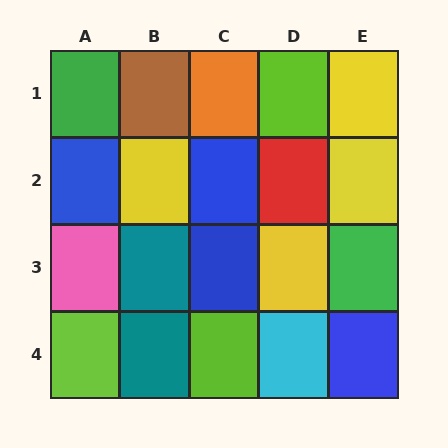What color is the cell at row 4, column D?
Cyan.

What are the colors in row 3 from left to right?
Pink, teal, blue, yellow, green.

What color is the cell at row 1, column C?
Orange.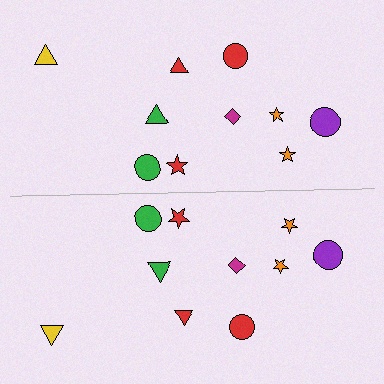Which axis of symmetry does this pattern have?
The pattern has a horizontal axis of symmetry running through the center of the image.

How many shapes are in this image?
There are 20 shapes in this image.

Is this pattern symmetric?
Yes, this pattern has bilateral (reflection) symmetry.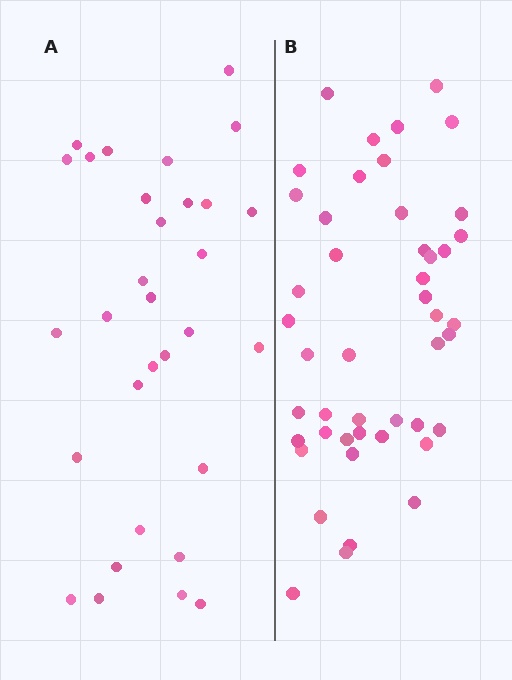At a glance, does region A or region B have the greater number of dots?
Region B (the right region) has more dots.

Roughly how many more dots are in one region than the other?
Region B has approximately 15 more dots than region A.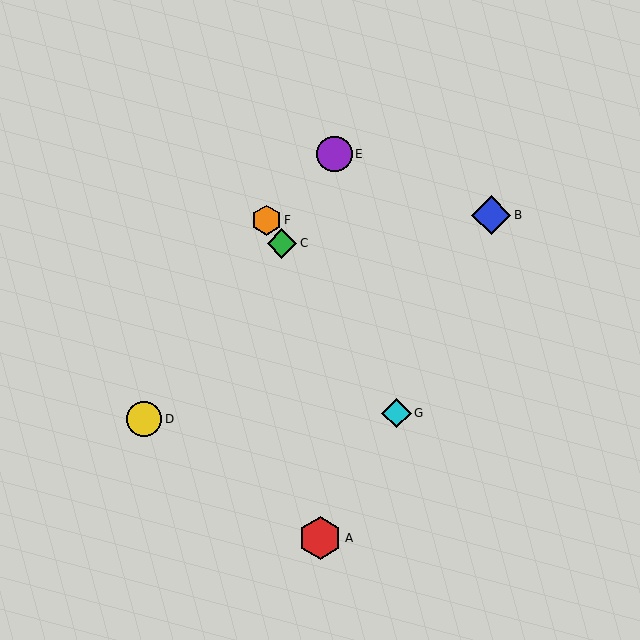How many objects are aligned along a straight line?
3 objects (C, F, G) are aligned along a straight line.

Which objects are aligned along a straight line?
Objects C, F, G are aligned along a straight line.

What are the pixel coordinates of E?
Object E is at (335, 154).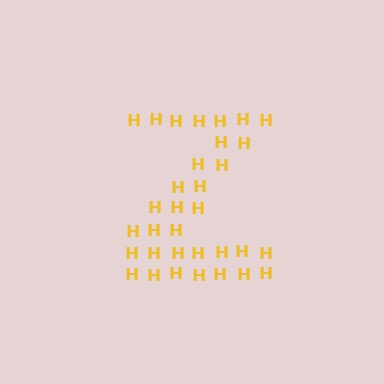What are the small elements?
The small elements are letter H's.